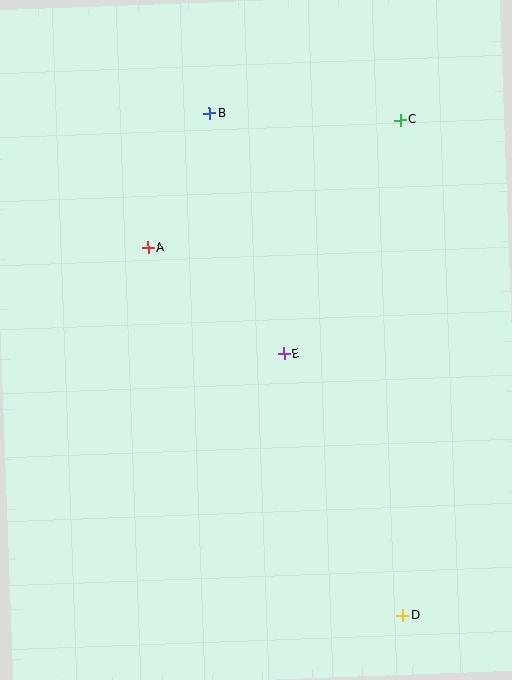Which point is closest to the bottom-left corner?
Point D is closest to the bottom-left corner.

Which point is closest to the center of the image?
Point E at (284, 354) is closest to the center.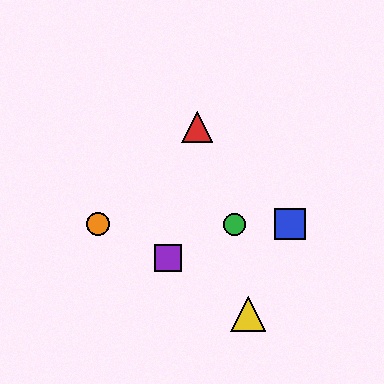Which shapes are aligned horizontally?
The blue square, the green circle, the orange circle are aligned horizontally.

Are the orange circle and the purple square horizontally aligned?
No, the orange circle is at y≈224 and the purple square is at y≈258.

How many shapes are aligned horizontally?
3 shapes (the blue square, the green circle, the orange circle) are aligned horizontally.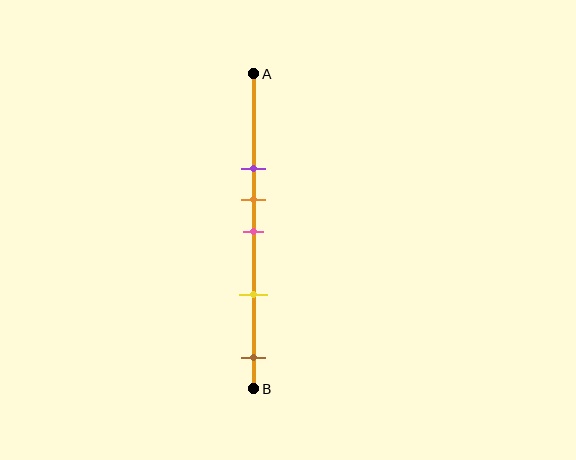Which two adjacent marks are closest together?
The orange and pink marks are the closest adjacent pair.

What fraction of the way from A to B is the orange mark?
The orange mark is approximately 40% (0.4) of the way from A to B.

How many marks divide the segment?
There are 5 marks dividing the segment.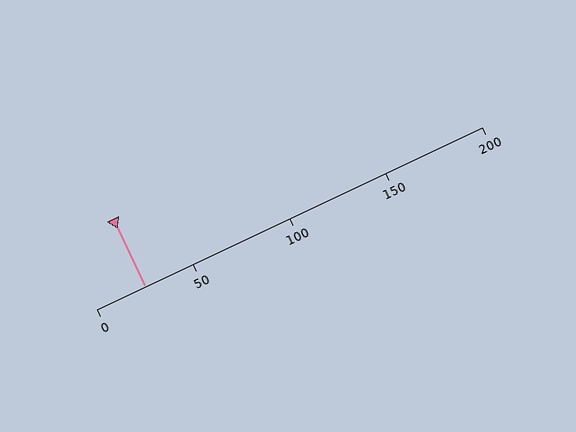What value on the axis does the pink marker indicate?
The marker indicates approximately 25.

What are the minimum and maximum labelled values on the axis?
The axis runs from 0 to 200.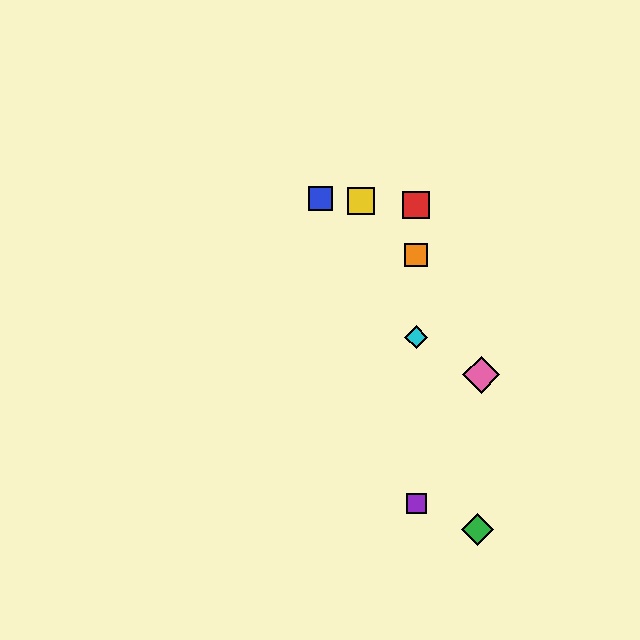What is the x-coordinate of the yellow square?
The yellow square is at x≈361.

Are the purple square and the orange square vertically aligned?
Yes, both are at x≈416.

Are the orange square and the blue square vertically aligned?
No, the orange square is at x≈416 and the blue square is at x≈320.